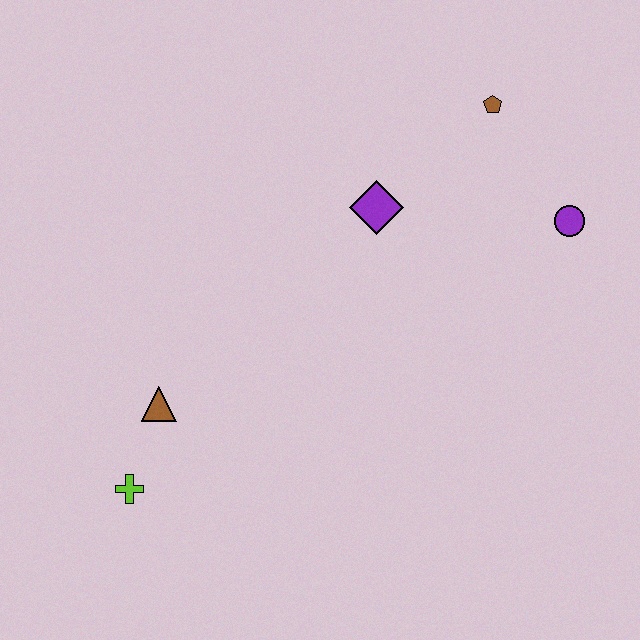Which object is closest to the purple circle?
The brown pentagon is closest to the purple circle.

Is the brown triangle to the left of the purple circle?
Yes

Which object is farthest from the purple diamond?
The lime cross is farthest from the purple diamond.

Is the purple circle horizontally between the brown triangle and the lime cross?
No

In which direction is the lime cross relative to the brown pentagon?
The lime cross is below the brown pentagon.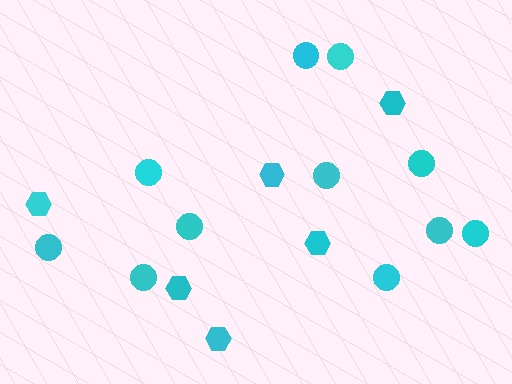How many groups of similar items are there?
There are 2 groups: one group of circles (11) and one group of hexagons (6).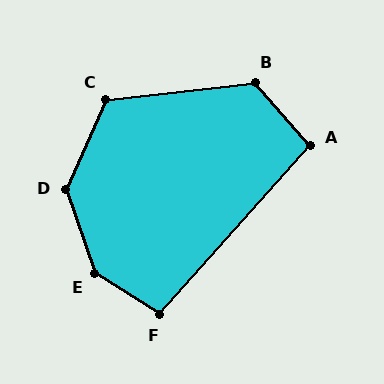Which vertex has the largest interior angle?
E, at approximately 142 degrees.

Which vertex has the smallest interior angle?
A, at approximately 98 degrees.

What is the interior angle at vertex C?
Approximately 120 degrees (obtuse).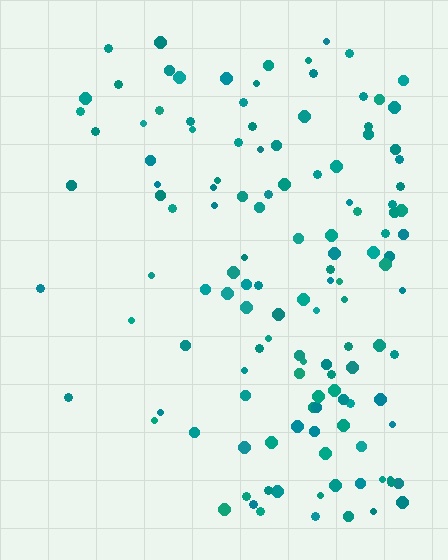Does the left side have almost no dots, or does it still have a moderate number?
Still a moderate number, just noticeably fewer than the right.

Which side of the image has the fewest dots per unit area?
The left.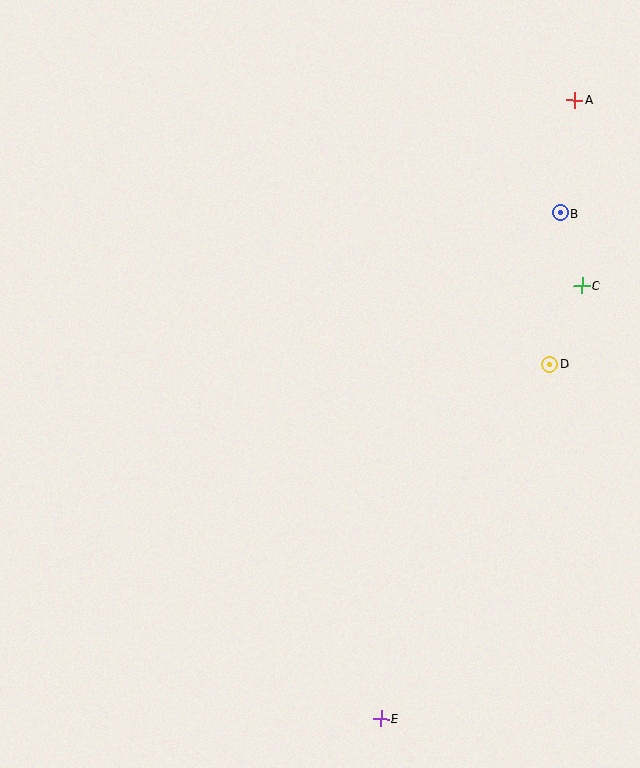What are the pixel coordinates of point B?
Point B is at (560, 213).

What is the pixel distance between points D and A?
The distance between D and A is 266 pixels.